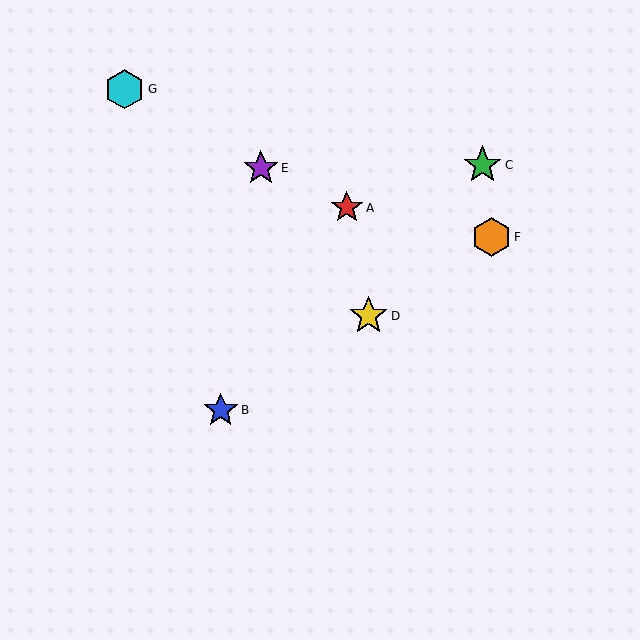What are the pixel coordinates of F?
Object F is at (492, 237).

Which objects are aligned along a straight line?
Objects B, D, F are aligned along a straight line.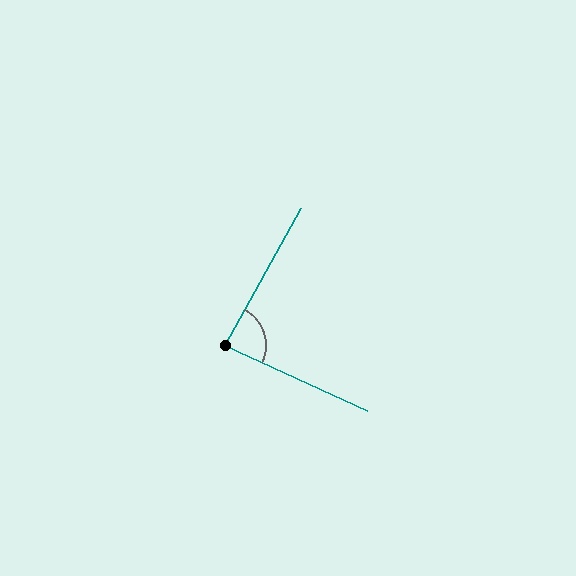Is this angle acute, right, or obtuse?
It is approximately a right angle.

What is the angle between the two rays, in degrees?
Approximately 86 degrees.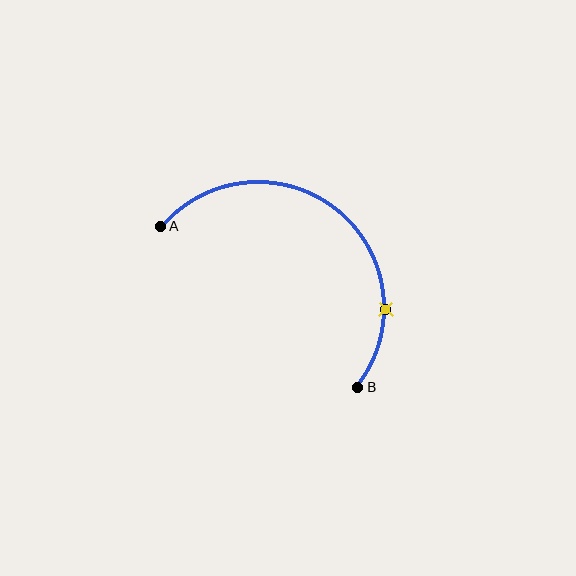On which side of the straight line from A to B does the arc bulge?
The arc bulges above and to the right of the straight line connecting A and B.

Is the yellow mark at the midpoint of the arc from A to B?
No. The yellow mark lies on the arc but is closer to endpoint B. The arc midpoint would be at the point on the curve equidistant along the arc from both A and B.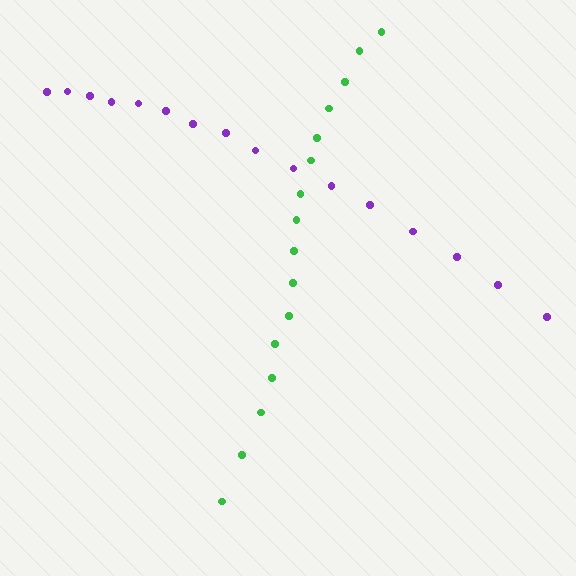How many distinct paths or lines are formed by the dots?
There are 2 distinct paths.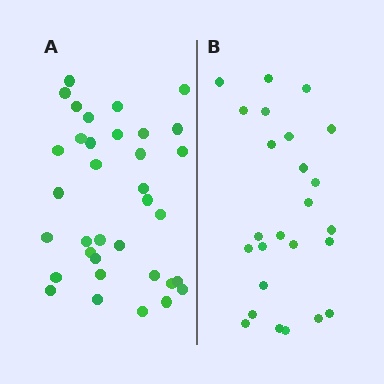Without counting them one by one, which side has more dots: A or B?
Region A (the left region) has more dots.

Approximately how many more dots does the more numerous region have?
Region A has roughly 10 or so more dots than region B.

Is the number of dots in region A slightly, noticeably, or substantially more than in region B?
Region A has noticeably more, but not dramatically so. The ratio is roughly 1.4 to 1.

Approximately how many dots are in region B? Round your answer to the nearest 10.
About 20 dots. (The exact count is 25, which rounds to 20.)